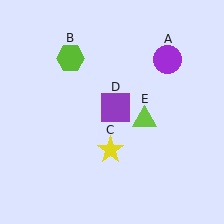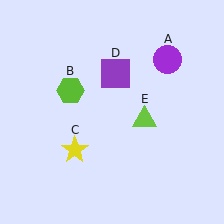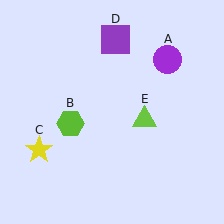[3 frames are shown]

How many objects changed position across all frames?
3 objects changed position: lime hexagon (object B), yellow star (object C), purple square (object D).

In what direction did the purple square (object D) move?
The purple square (object D) moved up.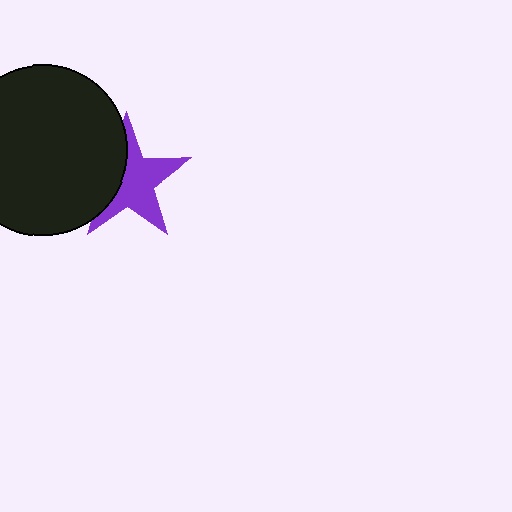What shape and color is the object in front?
The object in front is a black circle.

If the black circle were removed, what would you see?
You would see the complete purple star.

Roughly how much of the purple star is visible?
About half of it is visible (roughly 62%).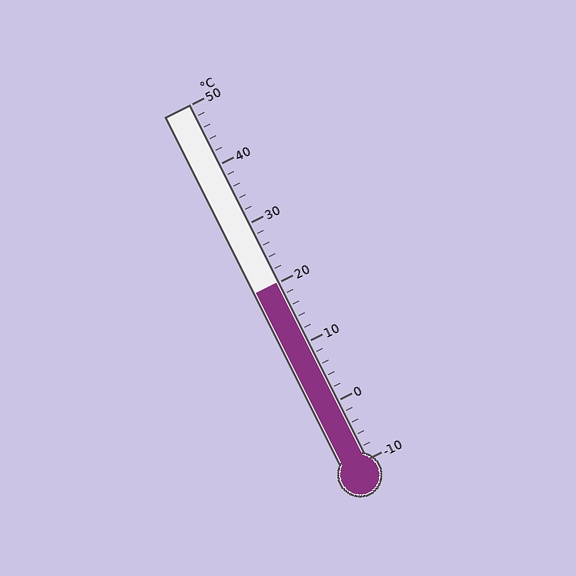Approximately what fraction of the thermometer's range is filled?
The thermometer is filled to approximately 50% of its range.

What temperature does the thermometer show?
The thermometer shows approximately 20°C.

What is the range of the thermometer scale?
The thermometer scale ranges from -10°C to 50°C.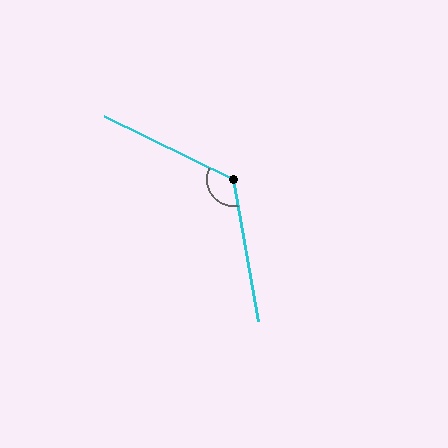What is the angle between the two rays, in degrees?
Approximately 126 degrees.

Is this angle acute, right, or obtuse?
It is obtuse.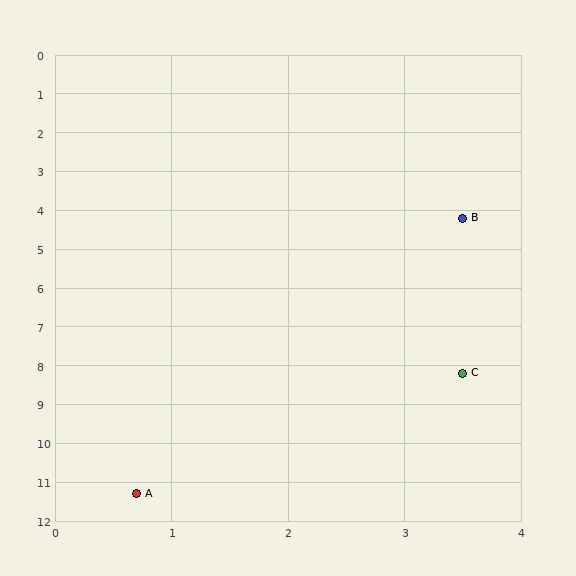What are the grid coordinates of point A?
Point A is at approximately (0.7, 11.3).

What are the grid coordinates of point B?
Point B is at approximately (3.5, 4.2).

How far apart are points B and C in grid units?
Points B and C are about 4.0 grid units apart.